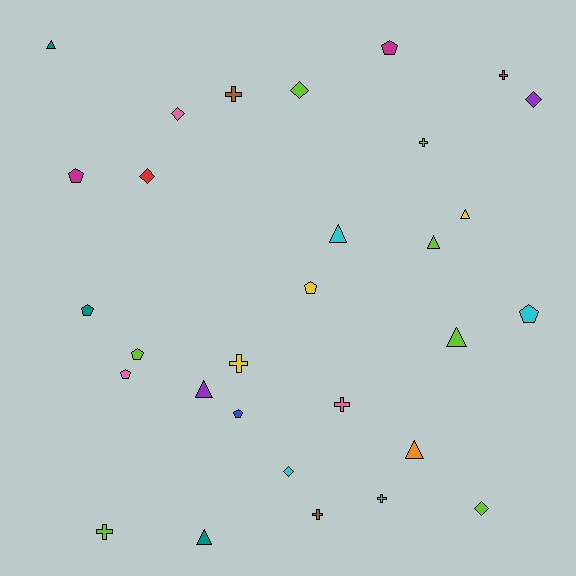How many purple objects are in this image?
There are 2 purple objects.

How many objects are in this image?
There are 30 objects.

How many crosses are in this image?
There are 8 crosses.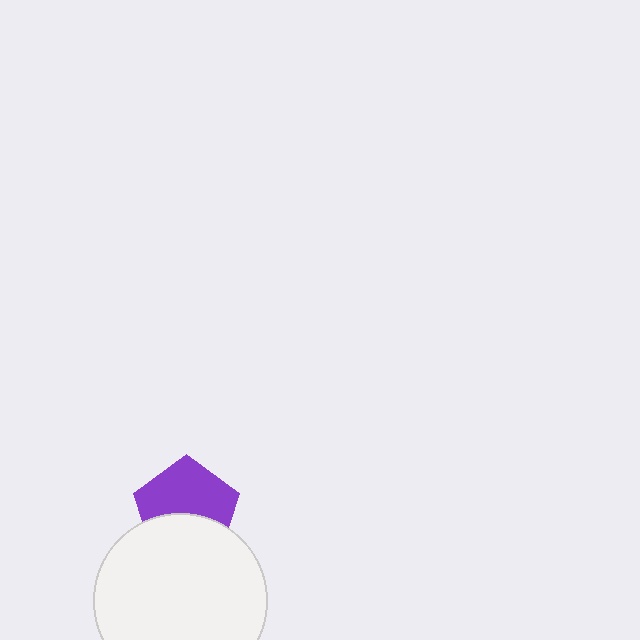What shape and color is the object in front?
The object in front is a white circle.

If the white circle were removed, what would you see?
You would see the complete purple pentagon.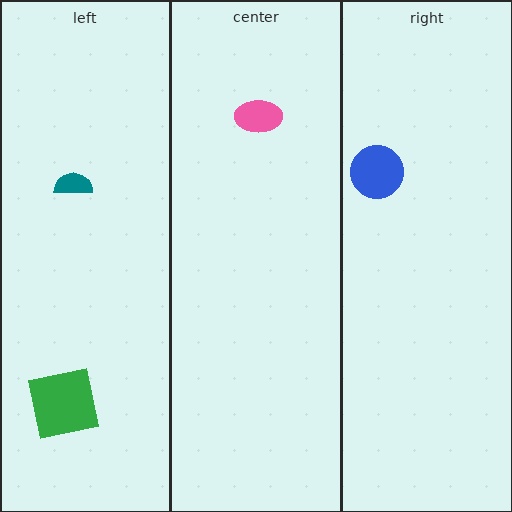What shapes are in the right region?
The blue circle.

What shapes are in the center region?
The pink ellipse.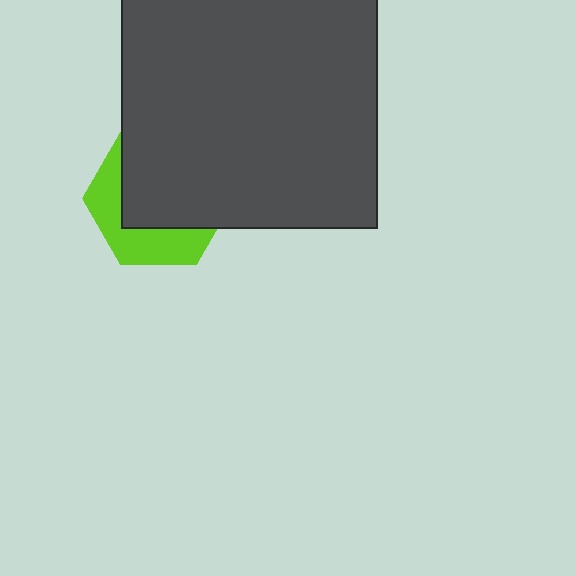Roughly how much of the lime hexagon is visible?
A small part of it is visible (roughly 38%).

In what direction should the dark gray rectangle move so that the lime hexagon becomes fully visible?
The dark gray rectangle should move up. That is the shortest direction to clear the overlap and leave the lime hexagon fully visible.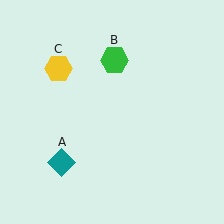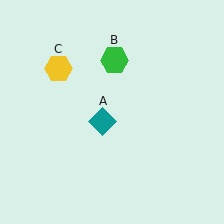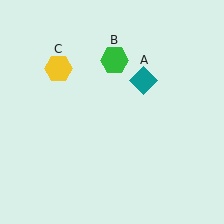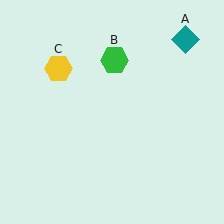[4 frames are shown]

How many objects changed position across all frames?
1 object changed position: teal diamond (object A).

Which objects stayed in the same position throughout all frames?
Green hexagon (object B) and yellow hexagon (object C) remained stationary.